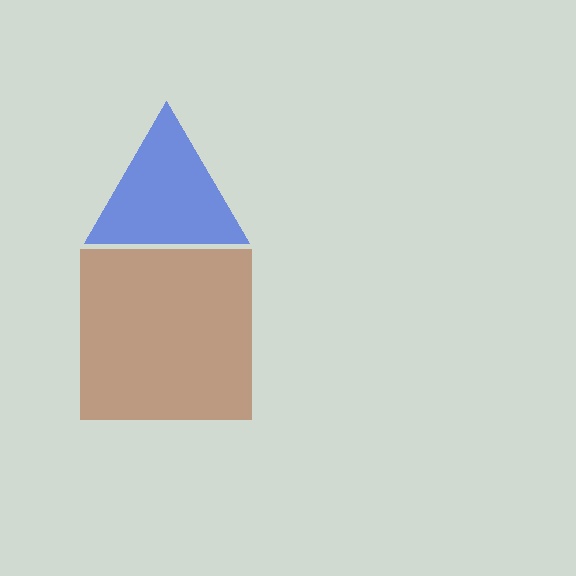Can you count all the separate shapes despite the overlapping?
Yes, there are 2 separate shapes.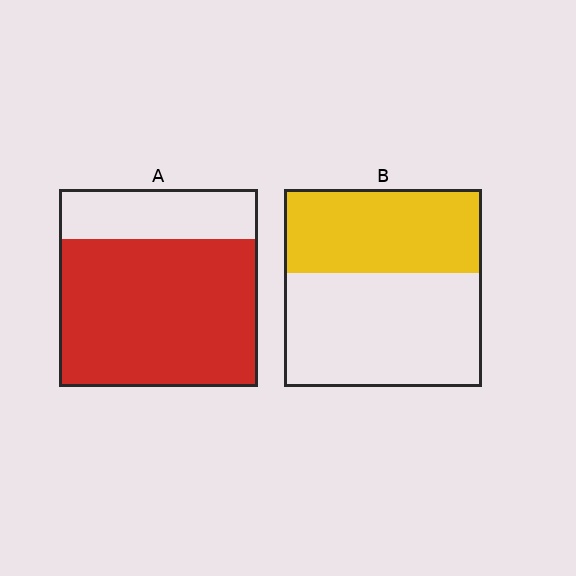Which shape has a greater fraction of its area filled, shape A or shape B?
Shape A.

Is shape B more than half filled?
No.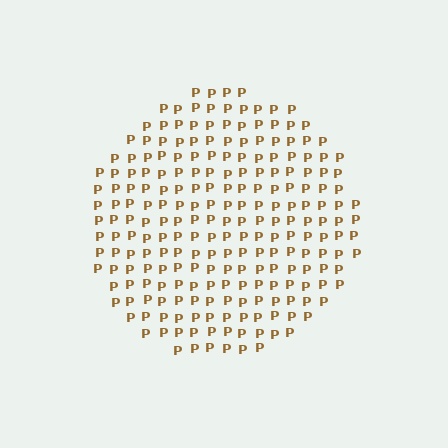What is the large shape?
The large shape is a circle.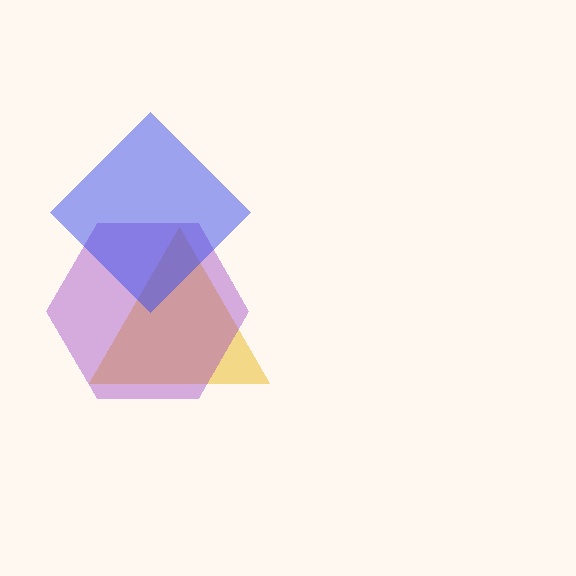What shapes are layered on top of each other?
The layered shapes are: a yellow triangle, a purple hexagon, a blue diamond.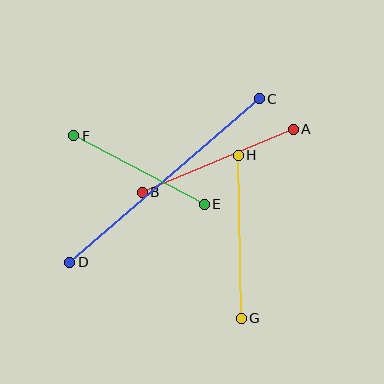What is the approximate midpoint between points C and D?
The midpoint is at approximately (165, 180) pixels.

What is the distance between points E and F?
The distance is approximately 147 pixels.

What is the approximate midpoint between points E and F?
The midpoint is at approximately (139, 170) pixels.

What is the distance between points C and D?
The distance is approximately 250 pixels.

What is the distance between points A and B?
The distance is approximately 164 pixels.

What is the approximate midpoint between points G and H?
The midpoint is at approximately (240, 237) pixels.